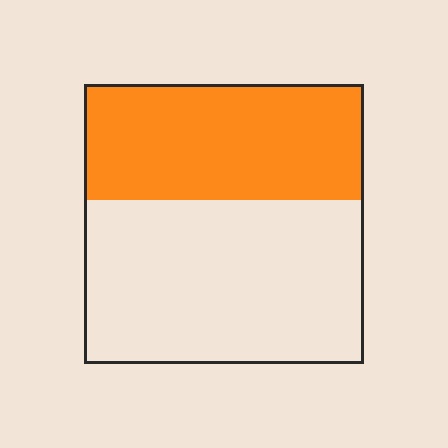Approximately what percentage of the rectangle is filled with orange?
Approximately 40%.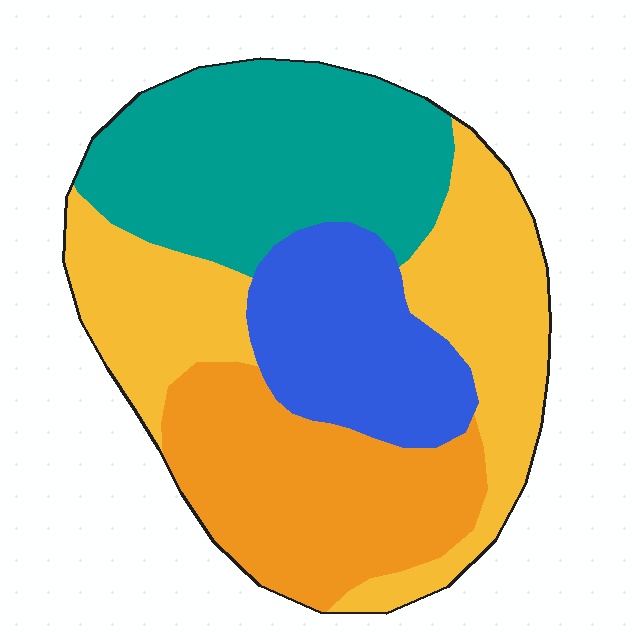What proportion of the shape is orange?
Orange covers 24% of the shape.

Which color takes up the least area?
Blue, at roughly 15%.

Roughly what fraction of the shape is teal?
Teal covers roughly 30% of the shape.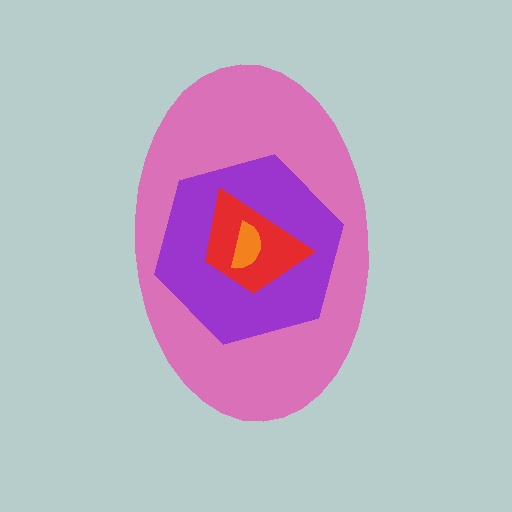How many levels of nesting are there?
4.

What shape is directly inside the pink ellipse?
The purple hexagon.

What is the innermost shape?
The orange semicircle.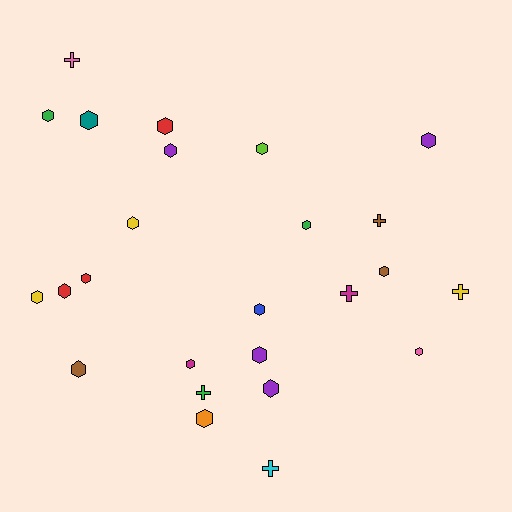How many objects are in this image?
There are 25 objects.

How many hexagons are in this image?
There are 19 hexagons.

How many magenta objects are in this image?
There are 2 magenta objects.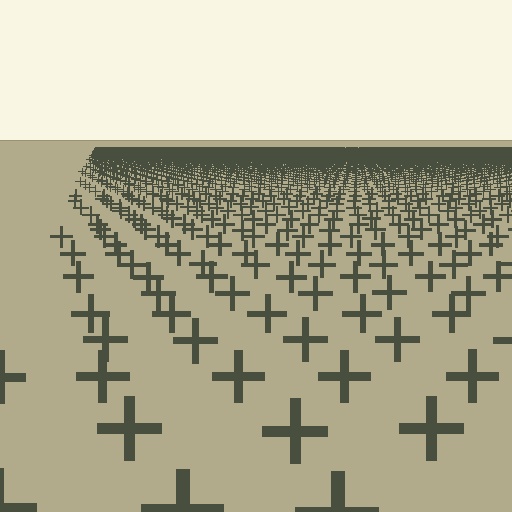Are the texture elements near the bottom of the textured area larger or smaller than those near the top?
Larger. Near the bottom, elements are closer to the viewer and appear at a bigger on-screen size.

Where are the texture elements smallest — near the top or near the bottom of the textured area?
Near the top.